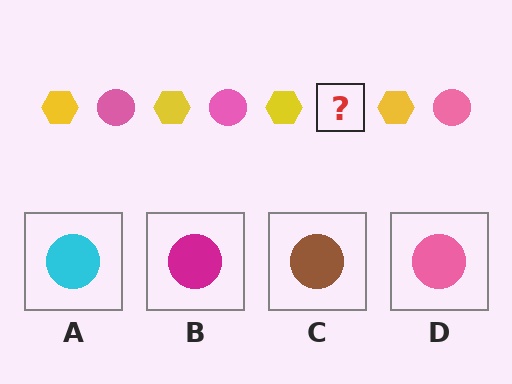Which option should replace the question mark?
Option D.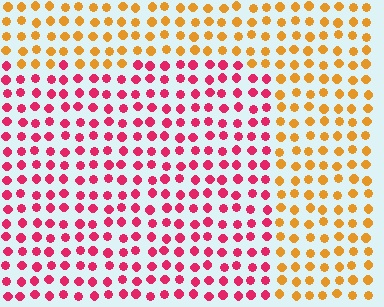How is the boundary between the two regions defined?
The boundary is defined purely by a slight shift in hue (about 56 degrees). Spacing, size, and orientation are identical on both sides.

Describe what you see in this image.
The image is filled with small orange elements in a uniform arrangement. A rectangle-shaped region is visible where the elements are tinted to a slightly different hue, forming a subtle color boundary.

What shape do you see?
I see a rectangle.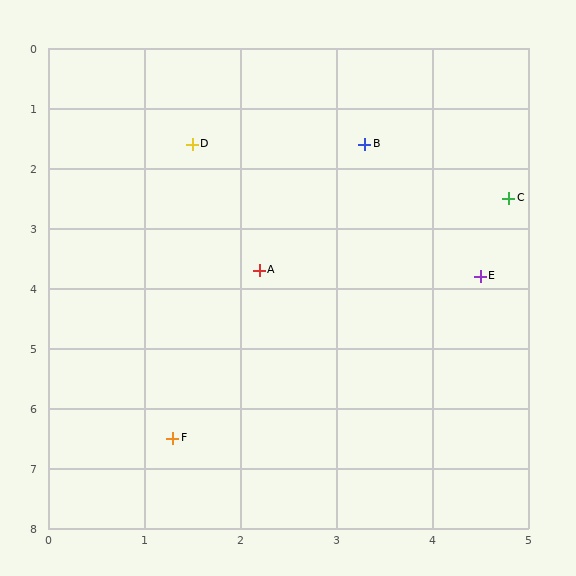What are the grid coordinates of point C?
Point C is at approximately (4.8, 2.5).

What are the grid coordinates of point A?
Point A is at approximately (2.2, 3.7).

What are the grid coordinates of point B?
Point B is at approximately (3.3, 1.6).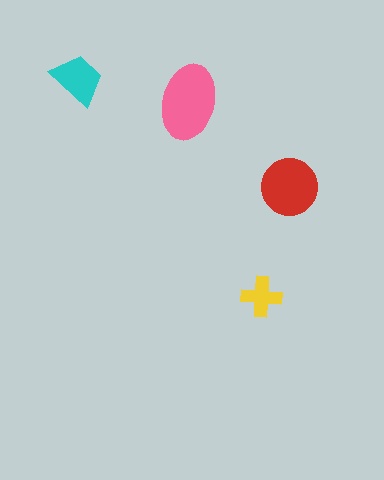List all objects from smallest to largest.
The yellow cross, the cyan trapezoid, the red circle, the pink ellipse.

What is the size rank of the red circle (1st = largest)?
2nd.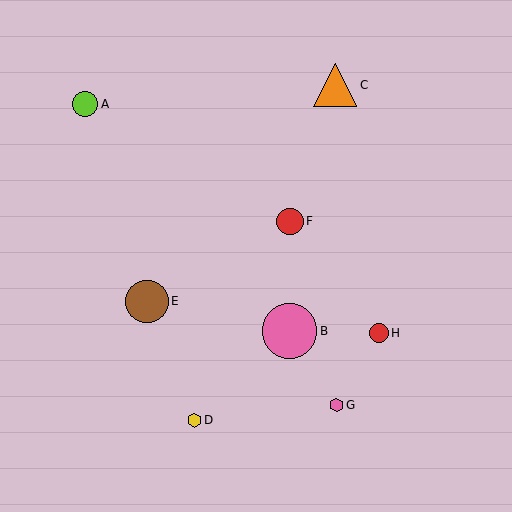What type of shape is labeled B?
Shape B is a pink circle.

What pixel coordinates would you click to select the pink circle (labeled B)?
Click at (290, 331) to select the pink circle B.